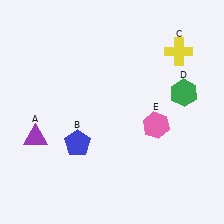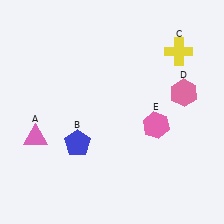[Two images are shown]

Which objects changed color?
A changed from purple to pink. D changed from green to pink.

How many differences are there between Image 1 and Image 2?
There are 2 differences between the two images.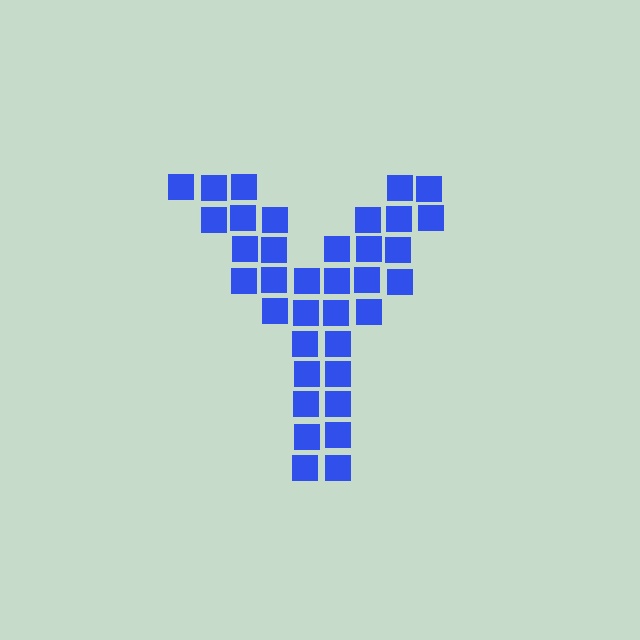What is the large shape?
The large shape is the letter Y.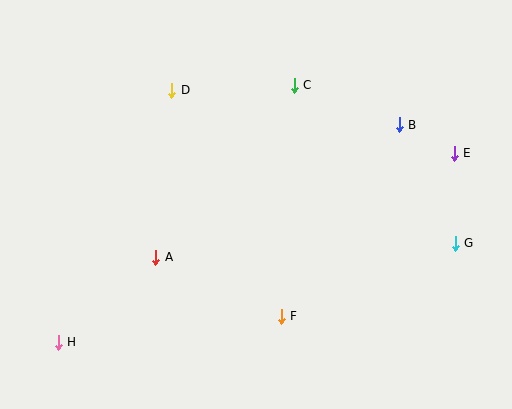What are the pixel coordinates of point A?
Point A is at (156, 257).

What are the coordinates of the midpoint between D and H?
The midpoint between D and H is at (115, 216).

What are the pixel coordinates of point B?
Point B is at (399, 125).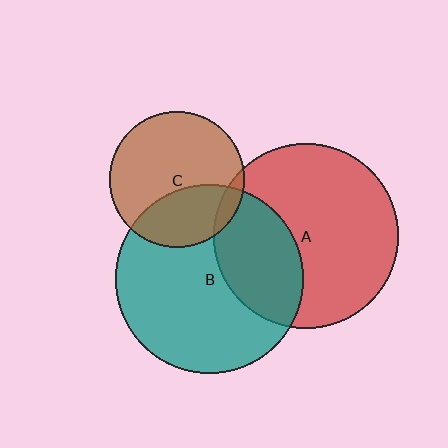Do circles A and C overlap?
Yes.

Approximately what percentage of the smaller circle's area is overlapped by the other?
Approximately 5%.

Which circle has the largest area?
Circle B (teal).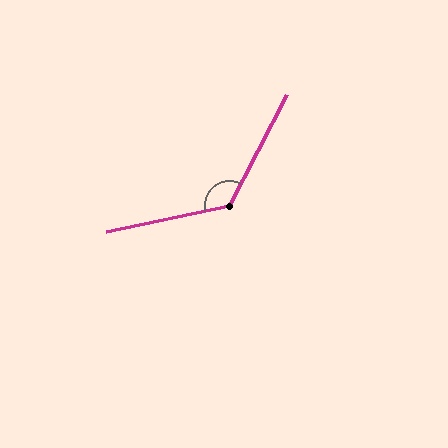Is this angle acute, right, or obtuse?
It is obtuse.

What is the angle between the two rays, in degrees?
Approximately 130 degrees.